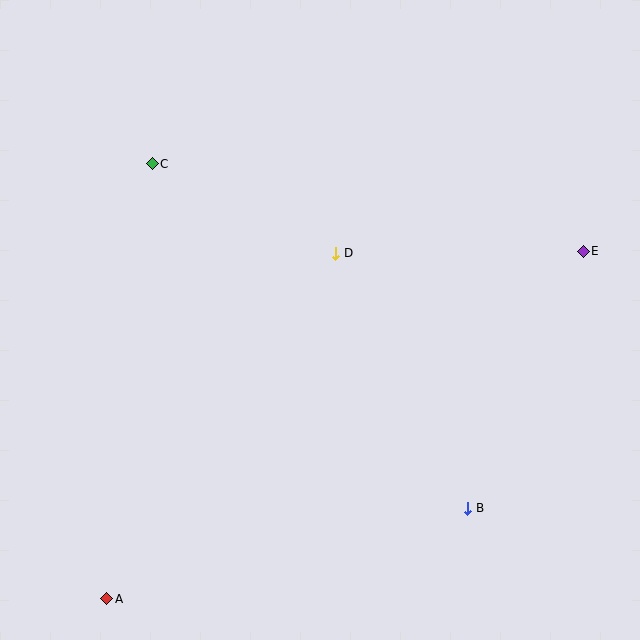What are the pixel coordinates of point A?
Point A is at (107, 599).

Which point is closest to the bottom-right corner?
Point B is closest to the bottom-right corner.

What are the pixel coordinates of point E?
Point E is at (583, 251).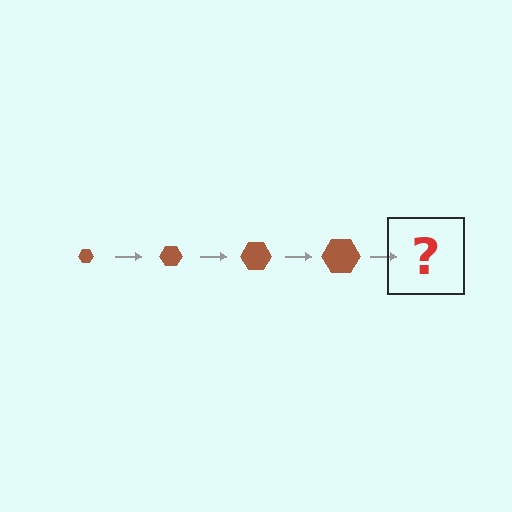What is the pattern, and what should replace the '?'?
The pattern is that the hexagon gets progressively larger each step. The '?' should be a brown hexagon, larger than the previous one.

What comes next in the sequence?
The next element should be a brown hexagon, larger than the previous one.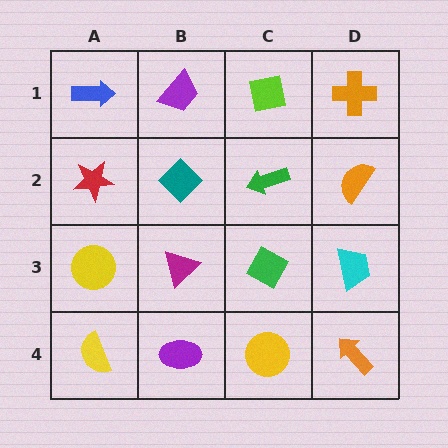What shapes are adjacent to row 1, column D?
An orange semicircle (row 2, column D), a lime square (row 1, column C).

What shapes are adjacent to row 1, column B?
A teal diamond (row 2, column B), a blue arrow (row 1, column A), a lime square (row 1, column C).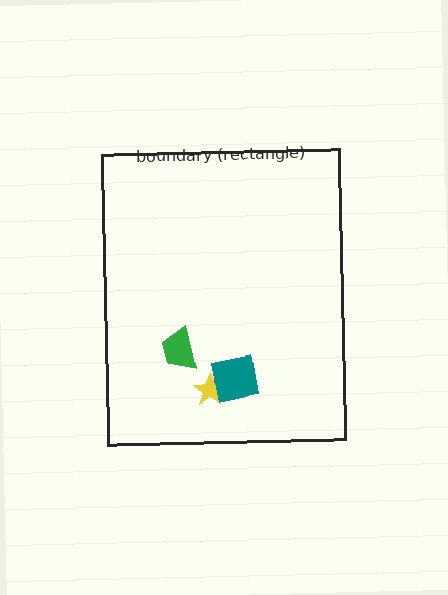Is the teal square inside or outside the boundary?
Inside.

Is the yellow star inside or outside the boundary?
Inside.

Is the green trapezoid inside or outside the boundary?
Inside.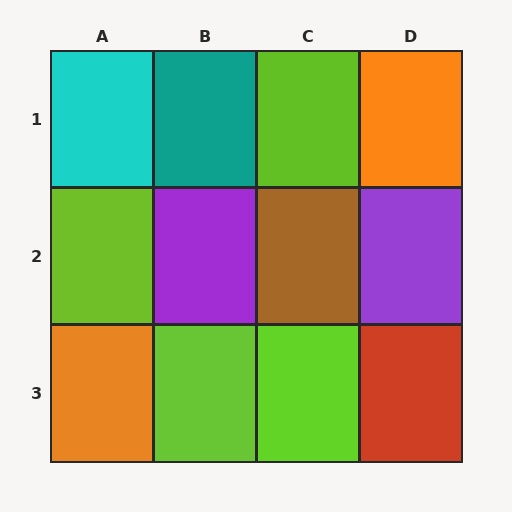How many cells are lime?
4 cells are lime.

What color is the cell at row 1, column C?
Lime.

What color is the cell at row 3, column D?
Red.